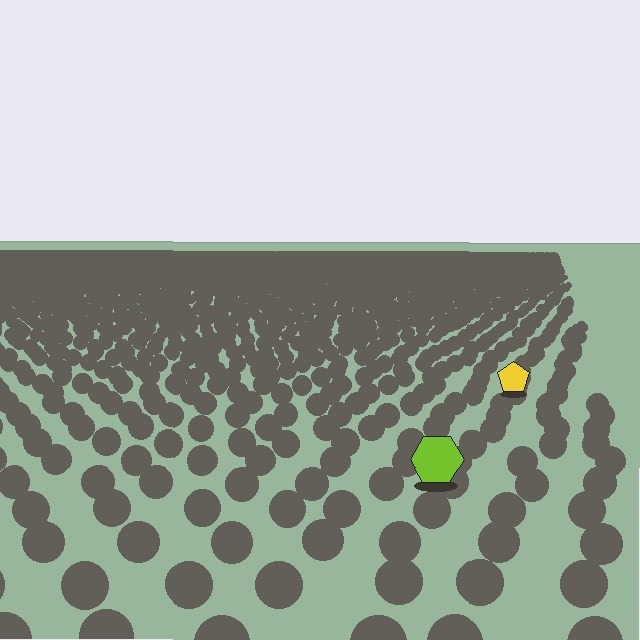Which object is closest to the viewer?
The lime hexagon is closest. The texture marks near it are larger and more spread out.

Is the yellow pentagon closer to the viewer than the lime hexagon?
No. The lime hexagon is closer — you can tell from the texture gradient: the ground texture is coarser near it.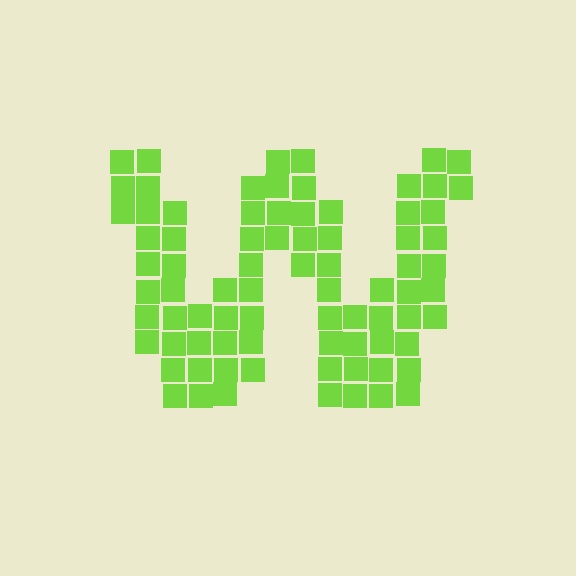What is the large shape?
The large shape is the letter W.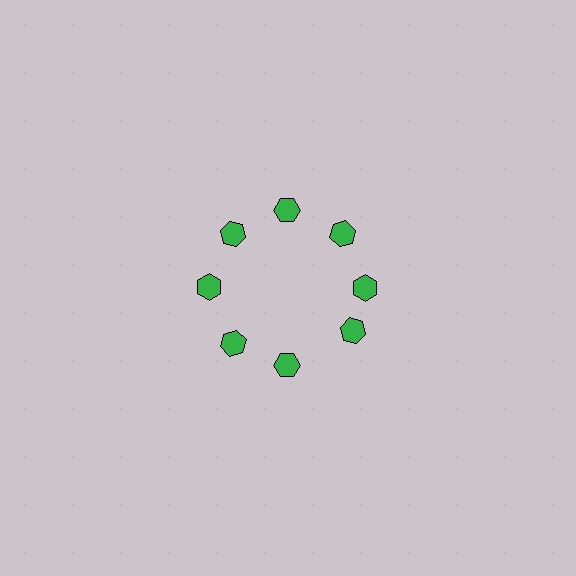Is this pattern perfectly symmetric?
No. The 8 green hexagons are arranged in a ring, but one element near the 4 o'clock position is rotated out of alignment along the ring, breaking the 8-fold rotational symmetry.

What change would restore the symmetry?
The symmetry would be restored by rotating it back into even spacing with its neighbors so that all 8 hexagons sit at equal angles and equal distance from the center.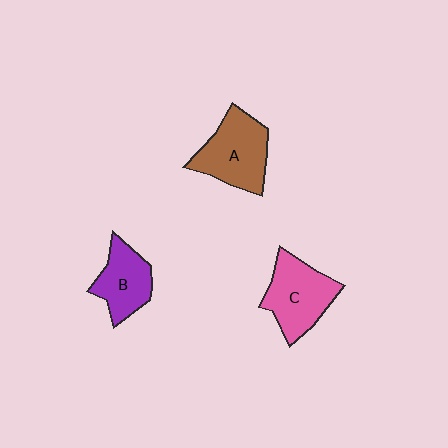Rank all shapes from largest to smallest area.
From largest to smallest: A (brown), C (pink), B (purple).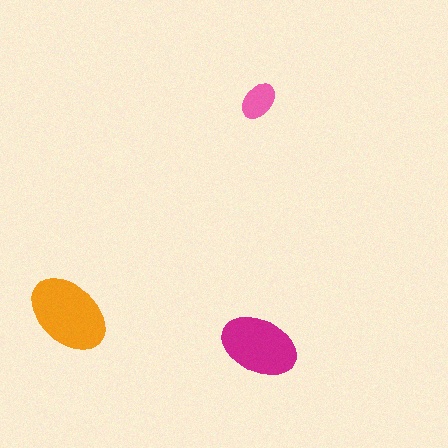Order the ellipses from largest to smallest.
the orange one, the magenta one, the pink one.